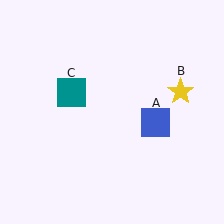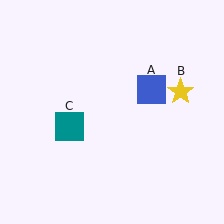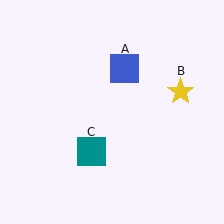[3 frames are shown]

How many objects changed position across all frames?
2 objects changed position: blue square (object A), teal square (object C).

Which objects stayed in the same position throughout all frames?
Yellow star (object B) remained stationary.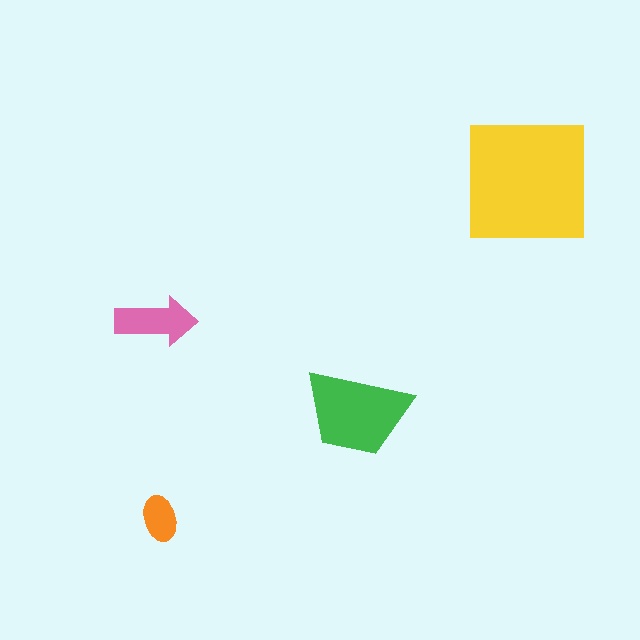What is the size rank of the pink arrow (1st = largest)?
3rd.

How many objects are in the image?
There are 4 objects in the image.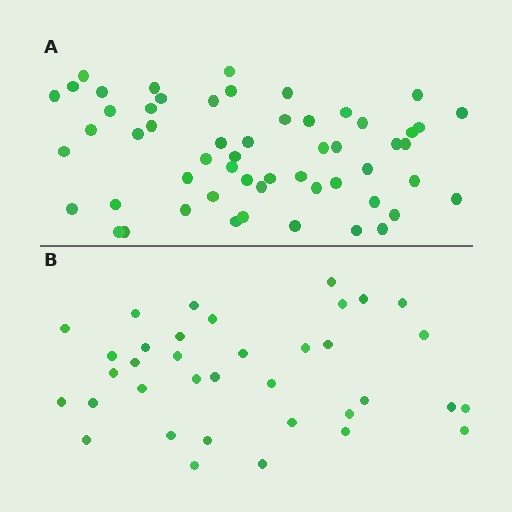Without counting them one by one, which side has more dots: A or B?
Region A (the top region) has more dots.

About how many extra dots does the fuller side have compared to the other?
Region A has approximately 20 more dots than region B.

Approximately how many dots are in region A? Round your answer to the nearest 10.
About 60 dots. (The exact count is 56, which rounds to 60.)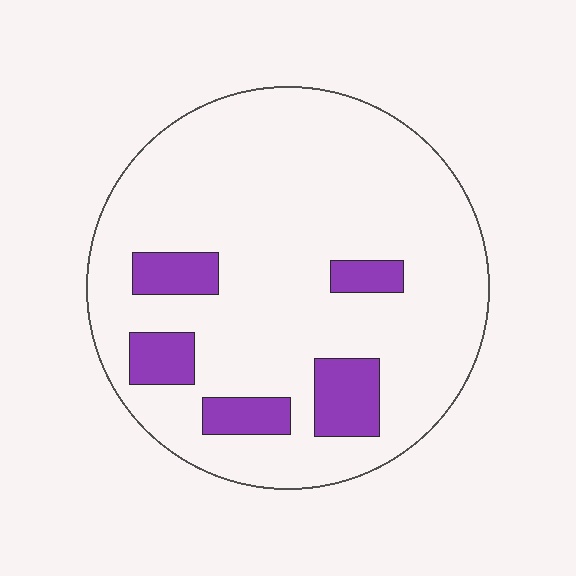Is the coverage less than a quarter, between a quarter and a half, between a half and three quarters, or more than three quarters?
Less than a quarter.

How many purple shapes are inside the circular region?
5.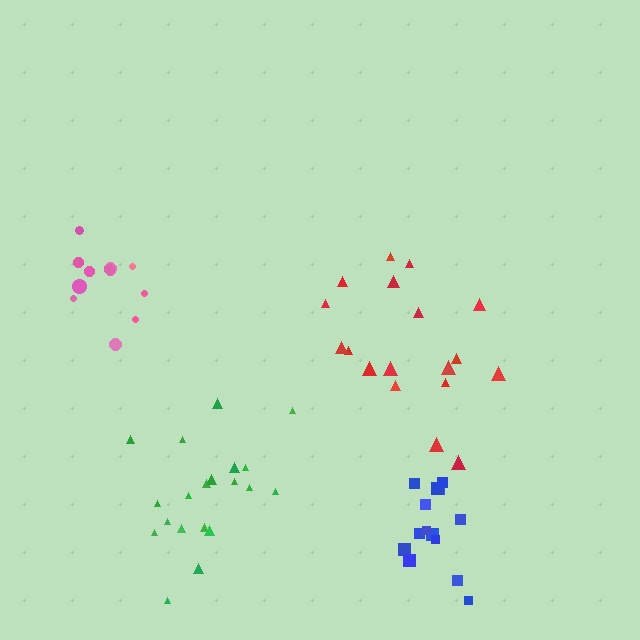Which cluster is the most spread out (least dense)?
Red.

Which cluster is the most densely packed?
Blue.